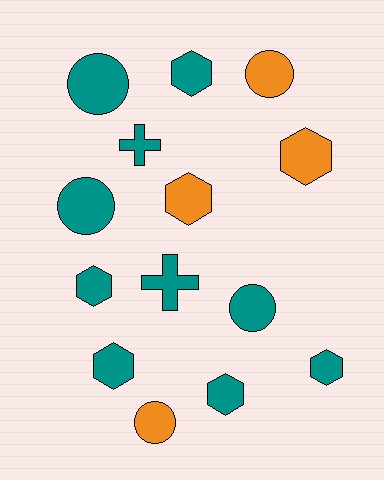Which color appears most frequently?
Teal, with 10 objects.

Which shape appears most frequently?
Hexagon, with 7 objects.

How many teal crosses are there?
There are 2 teal crosses.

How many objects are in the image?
There are 14 objects.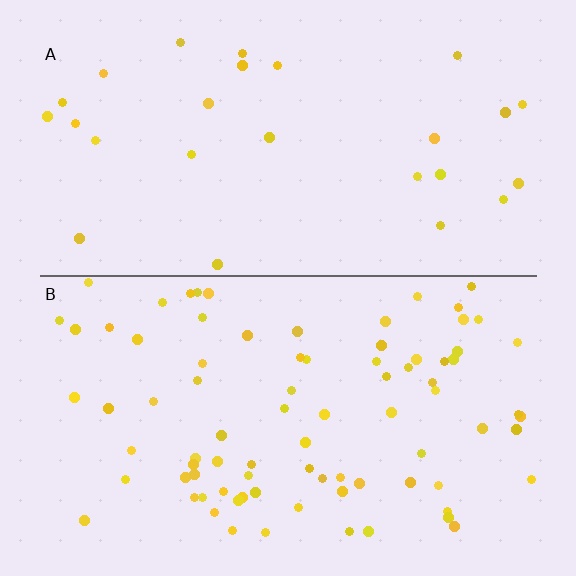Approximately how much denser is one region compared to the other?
Approximately 3.1× — region B over region A.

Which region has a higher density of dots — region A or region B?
B (the bottom).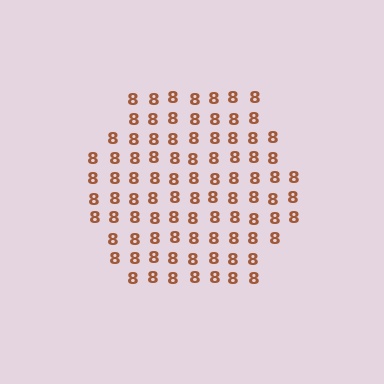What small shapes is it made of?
It is made of small digit 8's.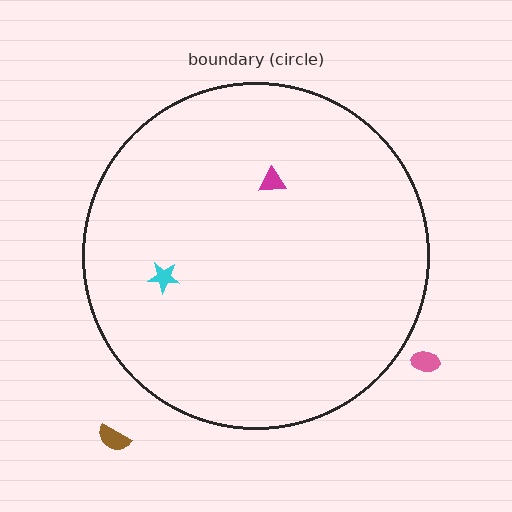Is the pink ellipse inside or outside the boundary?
Outside.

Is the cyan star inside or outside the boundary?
Inside.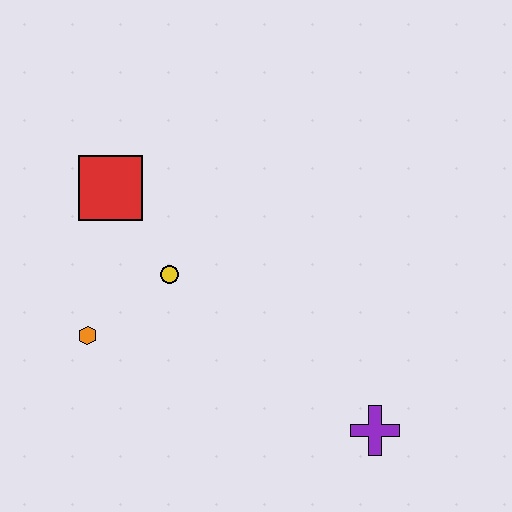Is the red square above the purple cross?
Yes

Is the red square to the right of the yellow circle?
No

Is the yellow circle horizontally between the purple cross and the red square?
Yes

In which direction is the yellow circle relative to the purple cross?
The yellow circle is to the left of the purple cross.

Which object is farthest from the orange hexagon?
The purple cross is farthest from the orange hexagon.